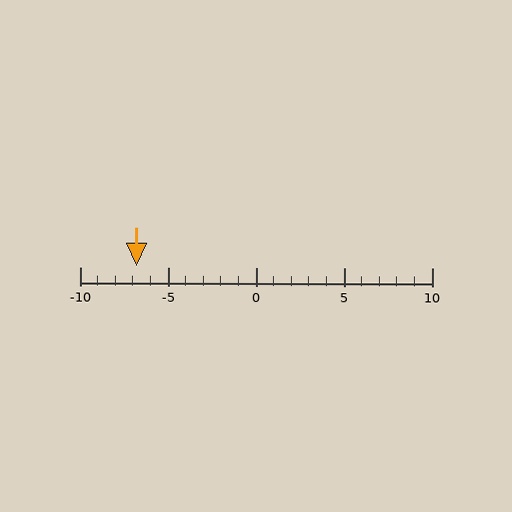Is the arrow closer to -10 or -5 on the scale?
The arrow is closer to -5.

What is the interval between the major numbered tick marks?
The major tick marks are spaced 5 units apart.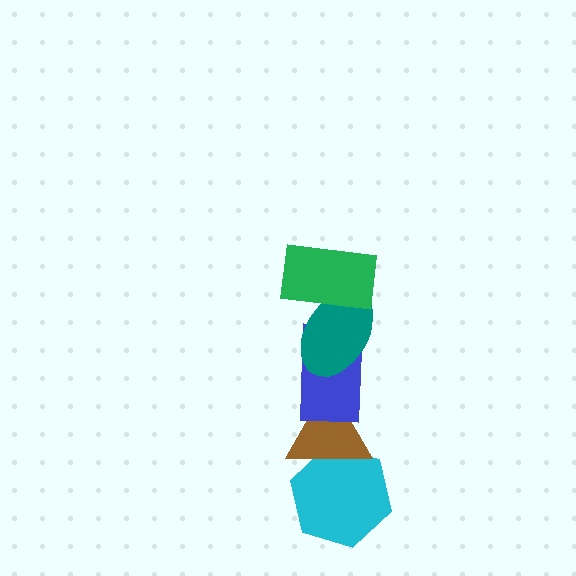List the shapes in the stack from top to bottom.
From top to bottom: the green rectangle, the teal ellipse, the blue rectangle, the brown triangle, the cyan hexagon.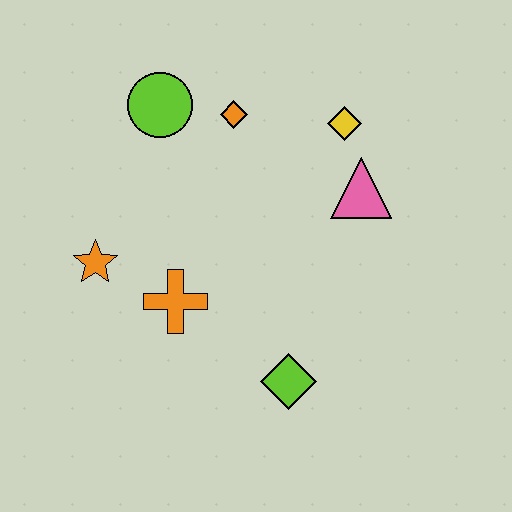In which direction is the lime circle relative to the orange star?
The lime circle is above the orange star.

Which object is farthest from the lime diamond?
The lime circle is farthest from the lime diamond.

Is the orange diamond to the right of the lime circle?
Yes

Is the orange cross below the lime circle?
Yes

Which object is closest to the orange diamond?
The lime circle is closest to the orange diamond.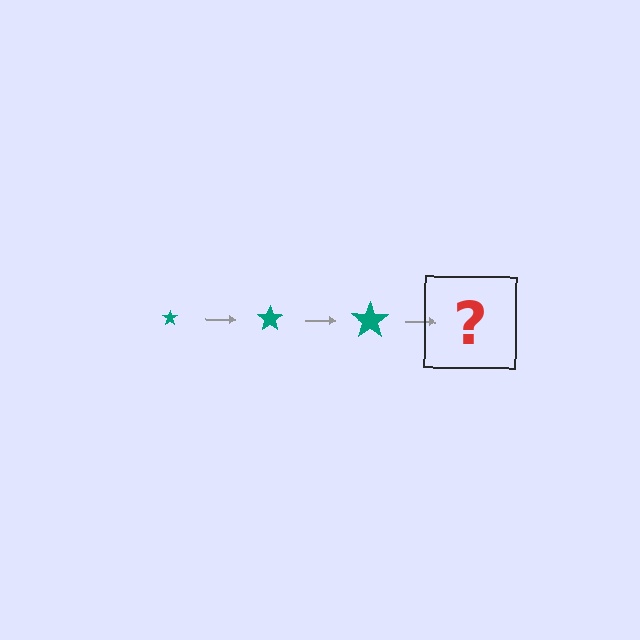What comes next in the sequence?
The next element should be a teal star, larger than the previous one.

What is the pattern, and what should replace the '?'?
The pattern is that the star gets progressively larger each step. The '?' should be a teal star, larger than the previous one.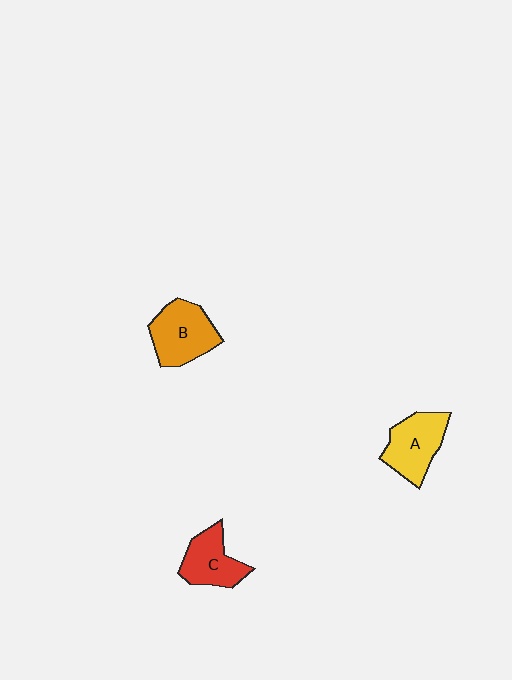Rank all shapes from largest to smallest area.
From largest to smallest: B (orange), A (yellow), C (red).